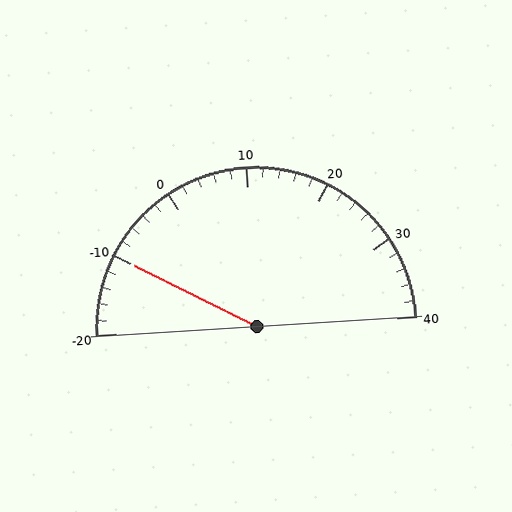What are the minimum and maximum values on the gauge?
The gauge ranges from -20 to 40.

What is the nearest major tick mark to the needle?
The nearest major tick mark is -10.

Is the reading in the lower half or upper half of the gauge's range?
The reading is in the lower half of the range (-20 to 40).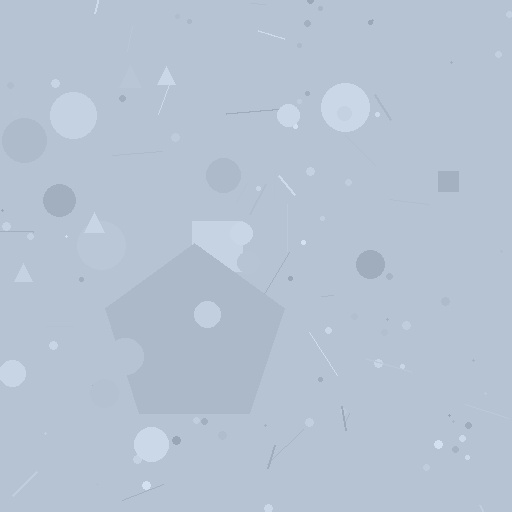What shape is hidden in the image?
A pentagon is hidden in the image.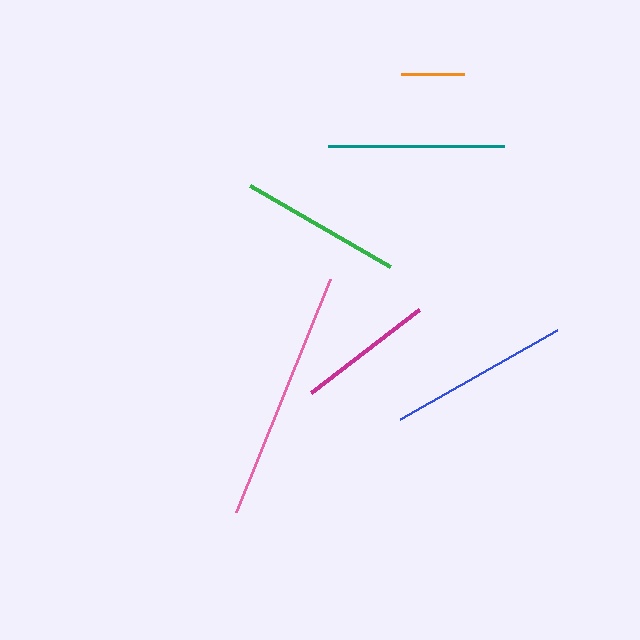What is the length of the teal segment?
The teal segment is approximately 176 pixels long.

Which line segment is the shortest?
The orange line is the shortest at approximately 63 pixels.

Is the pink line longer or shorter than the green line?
The pink line is longer than the green line.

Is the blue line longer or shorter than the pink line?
The pink line is longer than the blue line.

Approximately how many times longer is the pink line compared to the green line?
The pink line is approximately 1.6 times the length of the green line.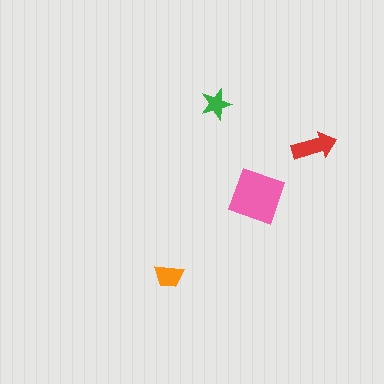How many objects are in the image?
There are 4 objects in the image.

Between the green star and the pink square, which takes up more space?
The pink square.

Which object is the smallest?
The green star.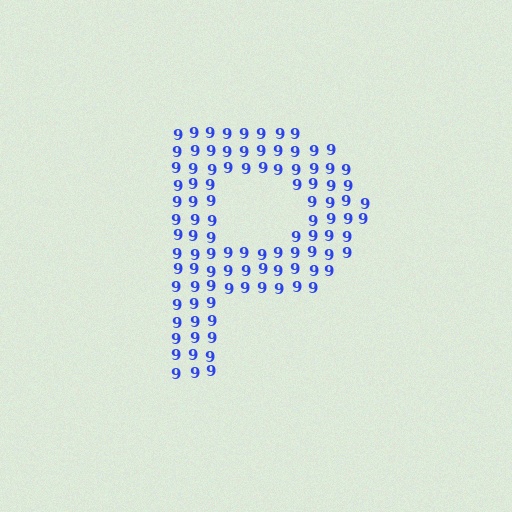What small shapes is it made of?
It is made of small digit 9's.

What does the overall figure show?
The overall figure shows the letter P.